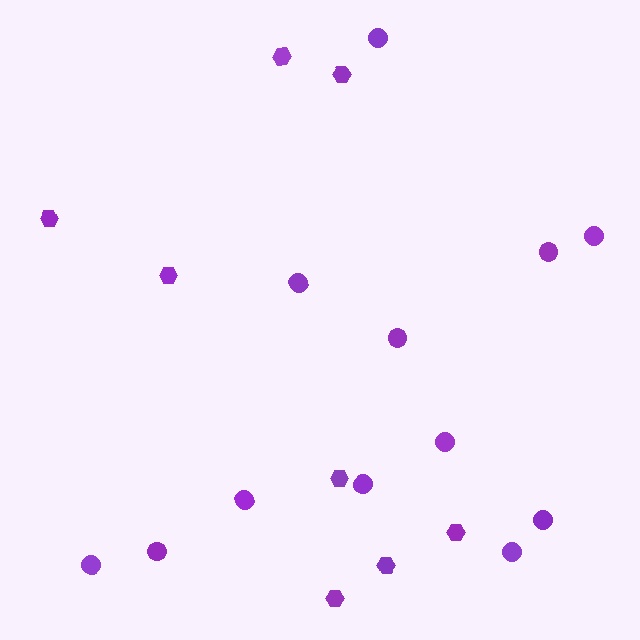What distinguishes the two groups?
There are 2 groups: one group of circles (12) and one group of hexagons (8).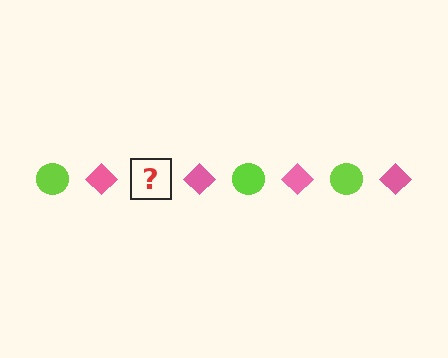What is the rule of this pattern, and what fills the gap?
The rule is that the pattern alternates between lime circle and pink diamond. The gap should be filled with a lime circle.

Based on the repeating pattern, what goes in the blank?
The blank should be a lime circle.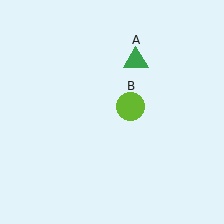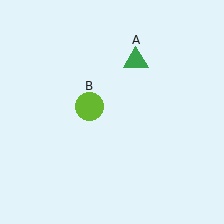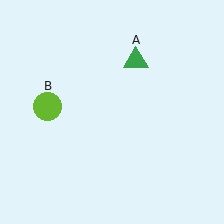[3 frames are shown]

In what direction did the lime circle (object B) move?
The lime circle (object B) moved left.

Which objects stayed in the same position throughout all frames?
Green triangle (object A) remained stationary.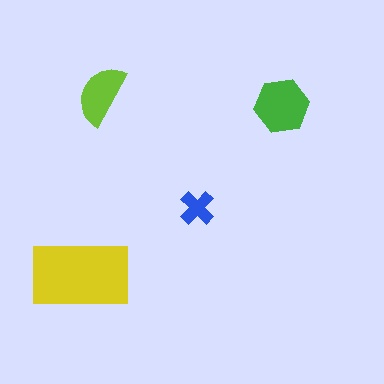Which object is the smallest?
The blue cross.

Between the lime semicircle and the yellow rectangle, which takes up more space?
The yellow rectangle.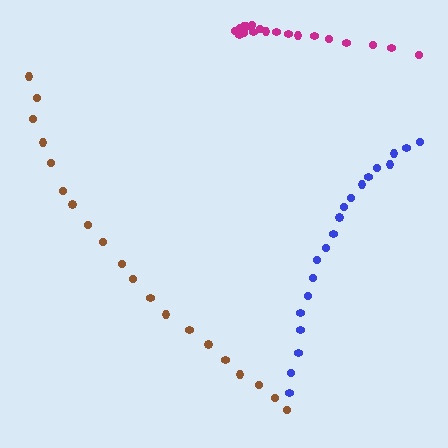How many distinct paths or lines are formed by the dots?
There are 3 distinct paths.